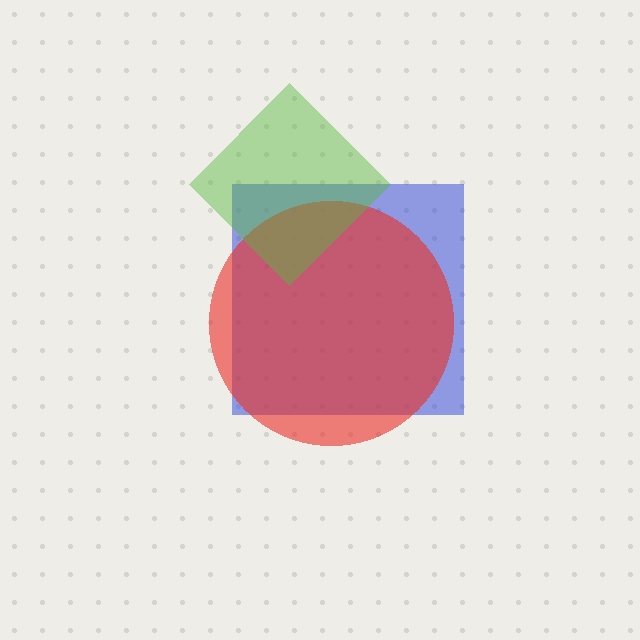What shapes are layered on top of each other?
The layered shapes are: a blue square, a red circle, a lime diamond.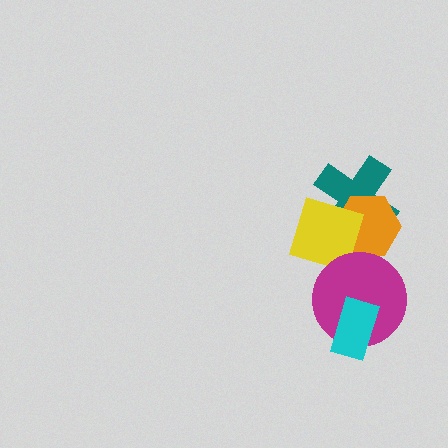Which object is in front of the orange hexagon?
The yellow diamond is in front of the orange hexagon.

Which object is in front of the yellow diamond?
The magenta circle is in front of the yellow diamond.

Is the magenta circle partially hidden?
Yes, it is partially covered by another shape.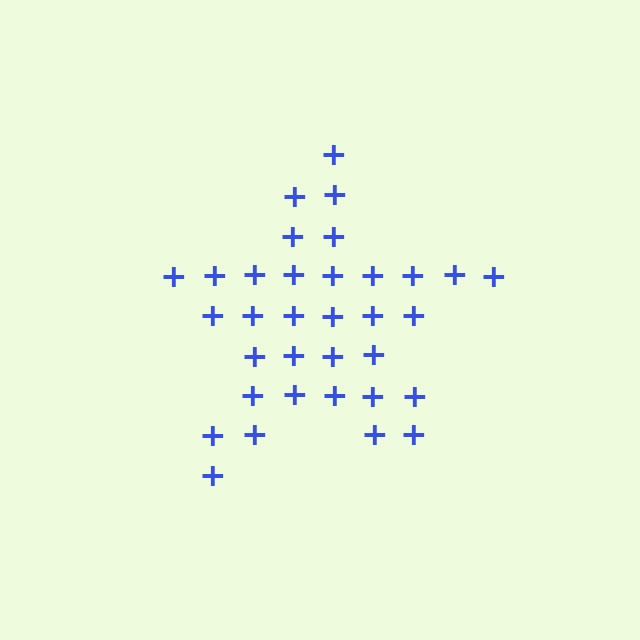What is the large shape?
The large shape is a star.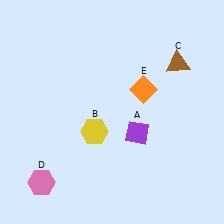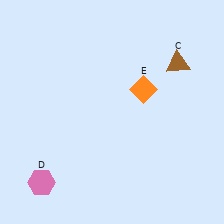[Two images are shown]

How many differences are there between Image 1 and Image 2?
There are 2 differences between the two images.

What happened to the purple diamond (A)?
The purple diamond (A) was removed in Image 2. It was in the bottom-right area of Image 1.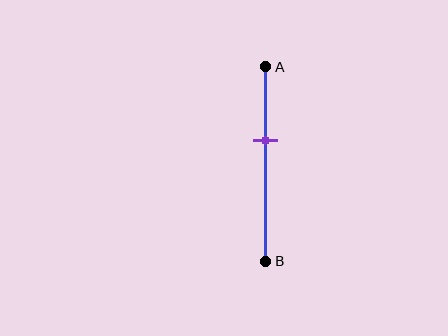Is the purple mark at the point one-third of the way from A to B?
No, the mark is at about 40% from A, not at the 33% one-third point.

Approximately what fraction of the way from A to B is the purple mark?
The purple mark is approximately 40% of the way from A to B.